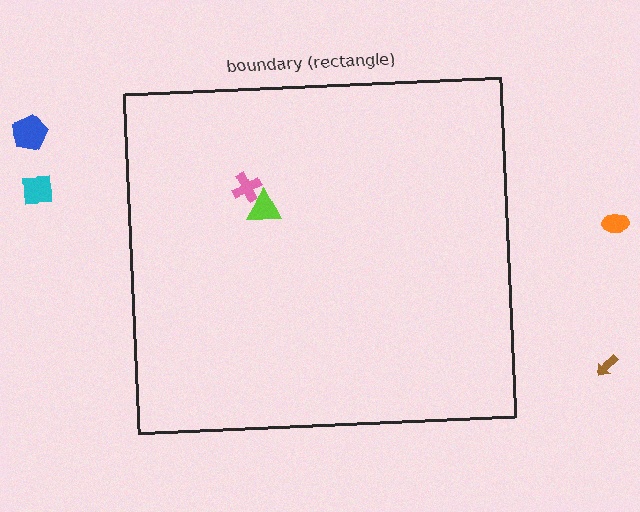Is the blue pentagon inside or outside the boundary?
Outside.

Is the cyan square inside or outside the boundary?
Outside.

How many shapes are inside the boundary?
2 inside, 4 outside.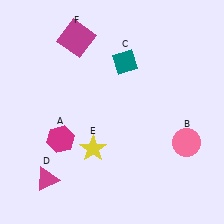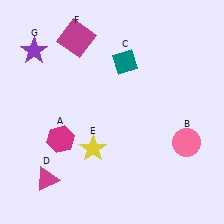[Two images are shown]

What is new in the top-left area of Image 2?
A purple star (G) was added in the top-left area of Image 2.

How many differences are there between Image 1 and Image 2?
There is 1 difference between the two images.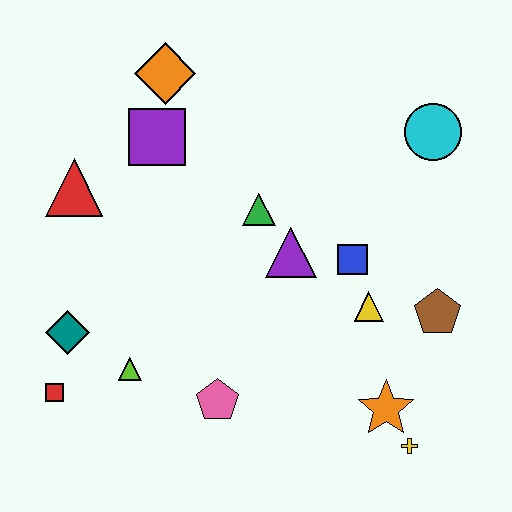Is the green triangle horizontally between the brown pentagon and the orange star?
No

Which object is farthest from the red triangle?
The yellow cross is farthest from the red triangle.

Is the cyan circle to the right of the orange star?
Yes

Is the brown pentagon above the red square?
Yes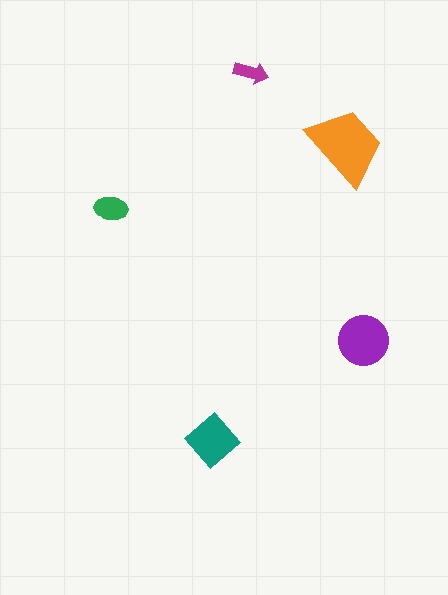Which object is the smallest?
The magenta arrow.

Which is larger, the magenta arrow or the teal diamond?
The teal diamond.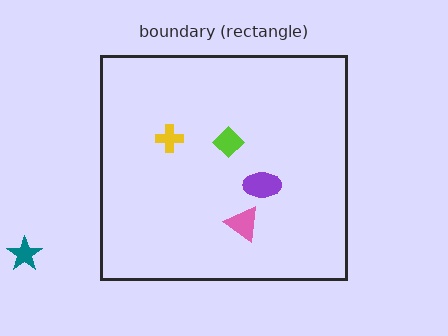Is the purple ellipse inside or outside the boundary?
Inside.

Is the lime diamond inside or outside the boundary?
Inside.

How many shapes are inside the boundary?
4 inside, 1 outside.